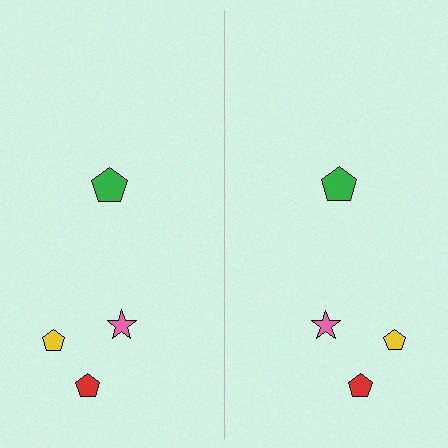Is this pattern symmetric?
Yes, this pattern has bilateral (reflection) symmetry.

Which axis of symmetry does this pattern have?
The pattern has a vertical axis of symmetry running through the center of the image.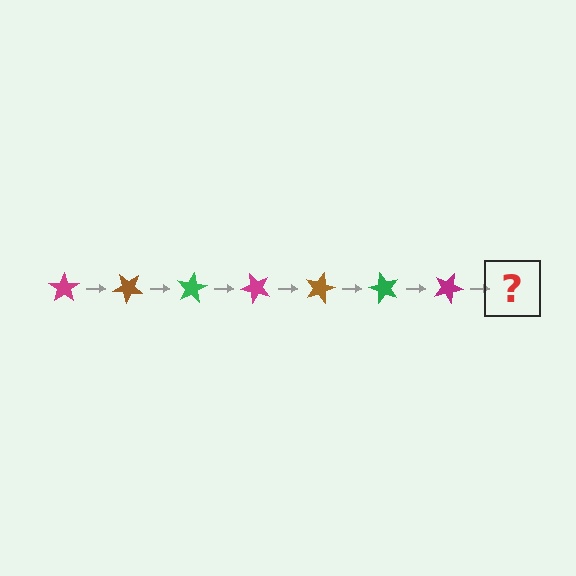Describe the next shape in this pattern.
It should be a brown star, rotated 280 degrees from the start.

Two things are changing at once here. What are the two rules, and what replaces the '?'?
The two rules are that it rotates 40 degrees each step and the color cycles through magenta, brown, and green. The '?' should be a brown star, rotated 280 degrees from the start.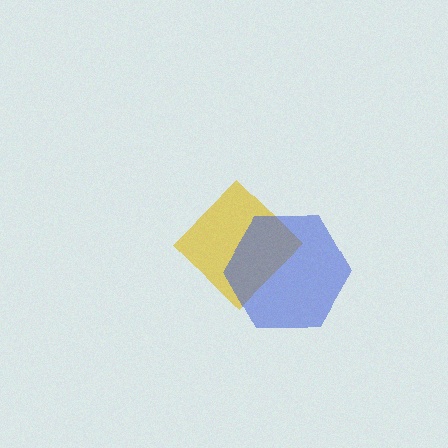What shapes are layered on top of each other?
The layered shapes are: a yellow diamond, a blue hexagon.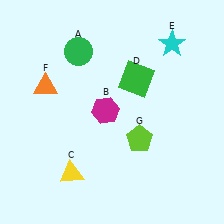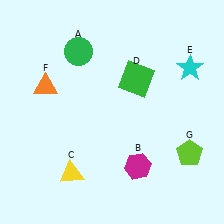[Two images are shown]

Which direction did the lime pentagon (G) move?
The lime pentagon (G) moved right.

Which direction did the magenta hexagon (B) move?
The magenta hexagon (B) moved down.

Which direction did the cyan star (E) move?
The cyan star (E) moved down.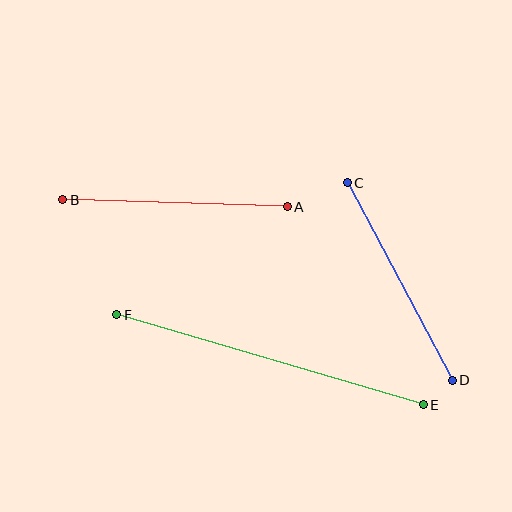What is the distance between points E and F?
The distance is approximately 319 pixels.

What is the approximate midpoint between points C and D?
The midpoint is at approximately (400, 282) pixels.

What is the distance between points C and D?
The distance is approximately 224 pixels.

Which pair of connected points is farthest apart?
Points E and F are farthest apart.